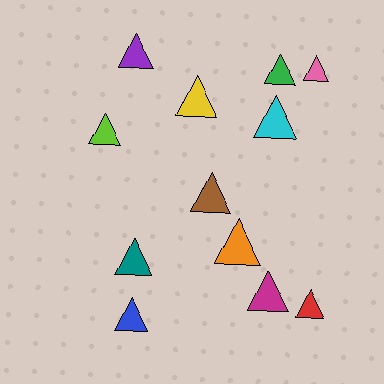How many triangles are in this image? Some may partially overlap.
There are 12 triangles.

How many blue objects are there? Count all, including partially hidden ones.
There is 1 blue object.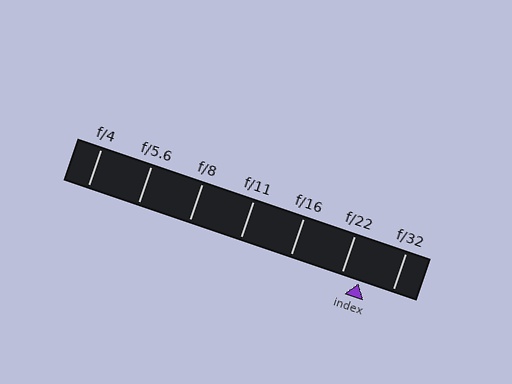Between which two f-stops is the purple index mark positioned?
The index mark is between f/22 and f/32.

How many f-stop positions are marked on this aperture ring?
There are 7 f-stop positions marked.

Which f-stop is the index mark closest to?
The index mark is closest to f/22.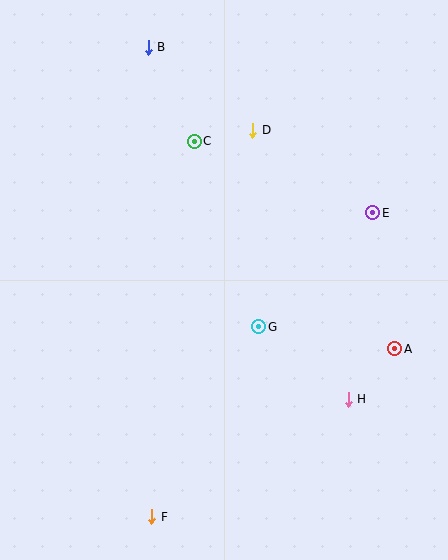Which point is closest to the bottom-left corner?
Point F is closest to the bottom-left corner.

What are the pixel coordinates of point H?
Point H is at (348, 399).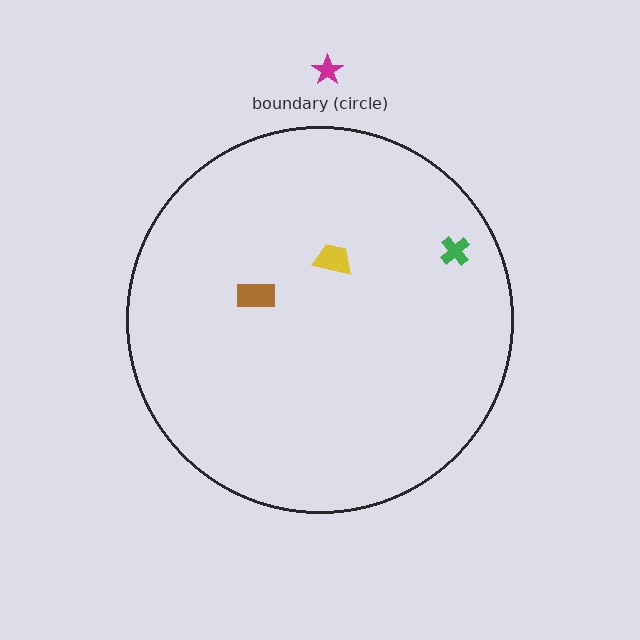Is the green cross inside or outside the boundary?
Inside.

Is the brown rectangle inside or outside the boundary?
Inside.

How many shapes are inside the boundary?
3 inside, 1 outside.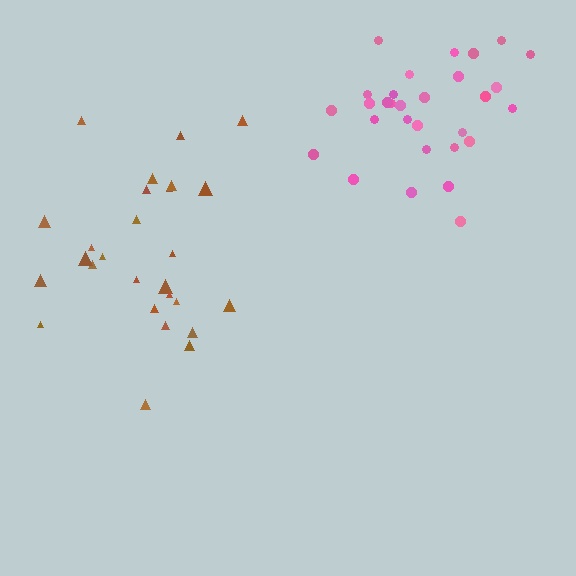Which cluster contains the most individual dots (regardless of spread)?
Pink (30).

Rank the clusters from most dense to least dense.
pink, brown.